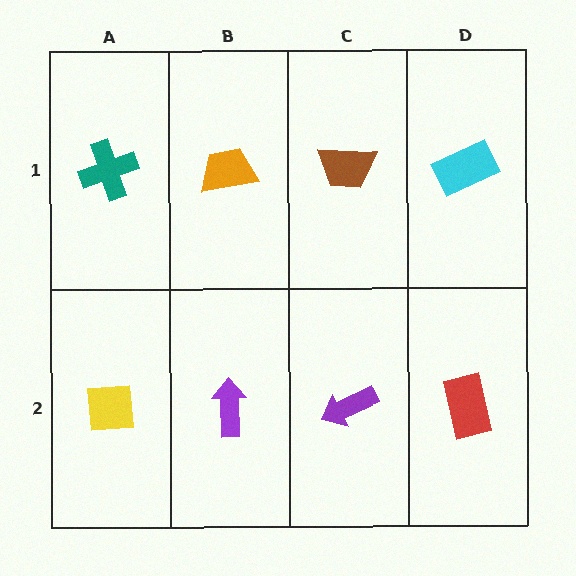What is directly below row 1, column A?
A yellow square.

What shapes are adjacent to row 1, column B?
A purple arrow (row 2, column B), a teal cross (row 1, column A), a brown trapezoid (row 1, column C).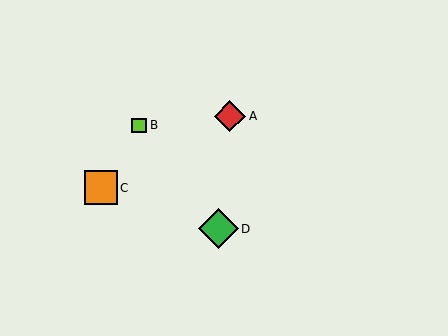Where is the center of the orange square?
The center of the orange square is at (101, 188).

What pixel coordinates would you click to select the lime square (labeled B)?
Click at (139, 125) to select the lime square B.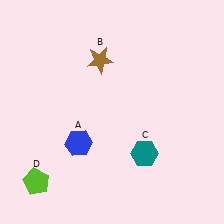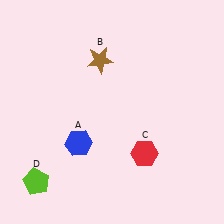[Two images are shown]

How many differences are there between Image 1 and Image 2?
There is 1 difference between the two images.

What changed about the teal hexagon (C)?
In Image 1, C is teal. In Image 2, it changed to red.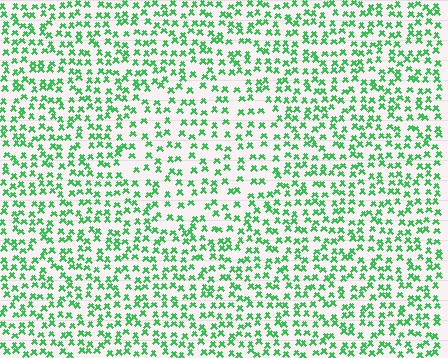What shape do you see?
I see a circle.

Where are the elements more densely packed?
The elements are more densely packed outside the circle boundary.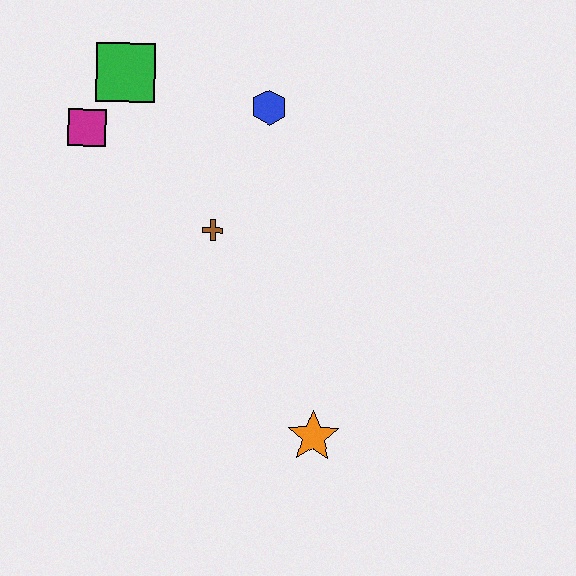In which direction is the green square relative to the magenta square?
The green square is above the magenta square.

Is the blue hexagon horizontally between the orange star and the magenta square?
Yes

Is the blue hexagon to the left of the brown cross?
No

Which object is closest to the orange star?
The brown cross is closest to the orange star.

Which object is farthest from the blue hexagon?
The orange star is farthest from the blue hexagon.